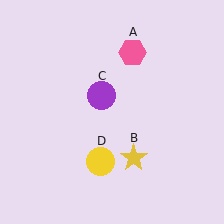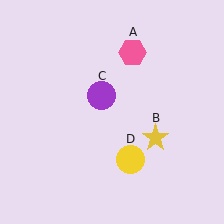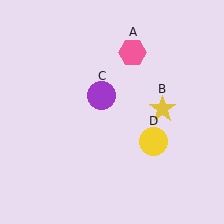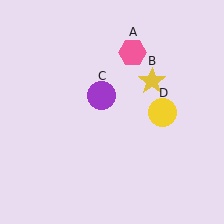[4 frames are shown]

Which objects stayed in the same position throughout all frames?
Pink hexagon (object A) and purple circle (object C) remained stationary.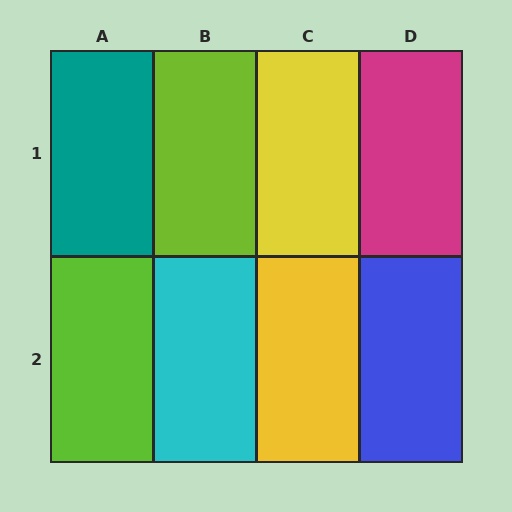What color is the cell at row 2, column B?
Cyan.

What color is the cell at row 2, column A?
Lime.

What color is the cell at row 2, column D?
Blue.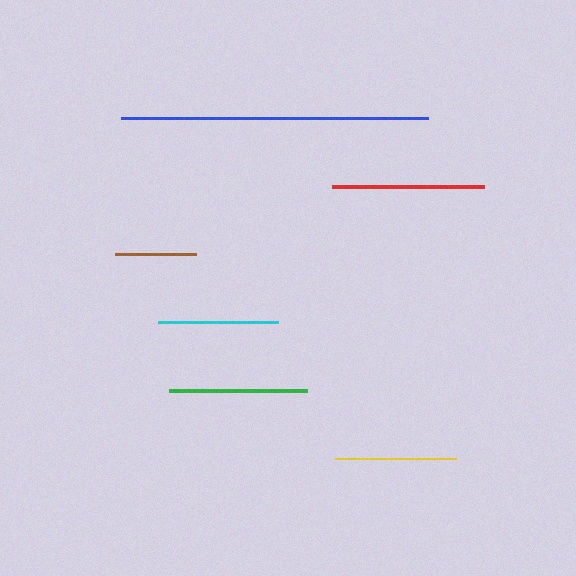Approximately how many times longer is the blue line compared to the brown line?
The blue line is approximately 3.8 times the length of the brown line.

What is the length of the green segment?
The green segment is approximately 137 pixels long.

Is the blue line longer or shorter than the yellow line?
The blue line is longer than the yellow line.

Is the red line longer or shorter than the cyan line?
The red line is longer than the cyan line.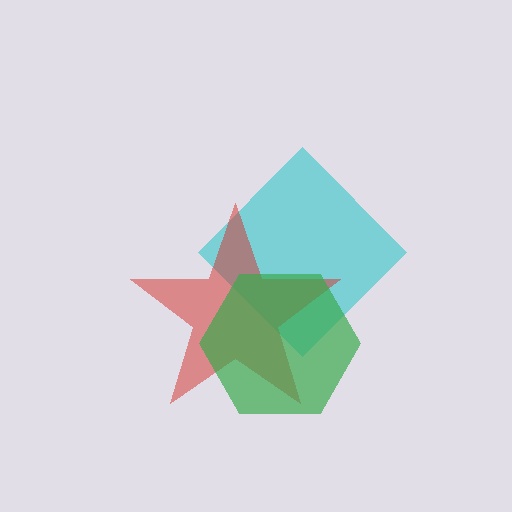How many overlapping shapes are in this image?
There are 3 overlapping shapes in the image.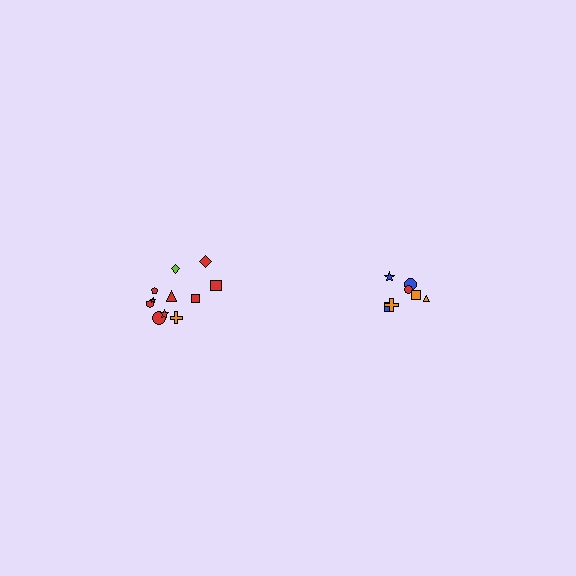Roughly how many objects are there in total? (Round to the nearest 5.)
Roughly 20 objects in total.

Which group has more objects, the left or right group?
The left group.